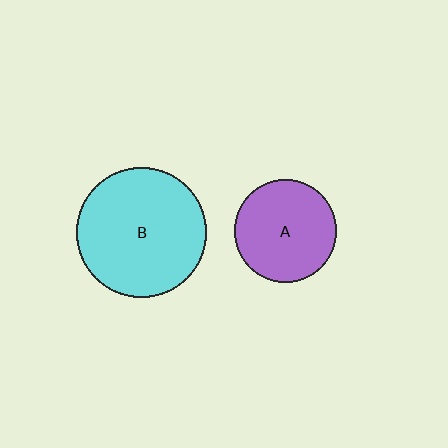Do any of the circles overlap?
No, none of the circles overlap.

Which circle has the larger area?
Circle B (cyan).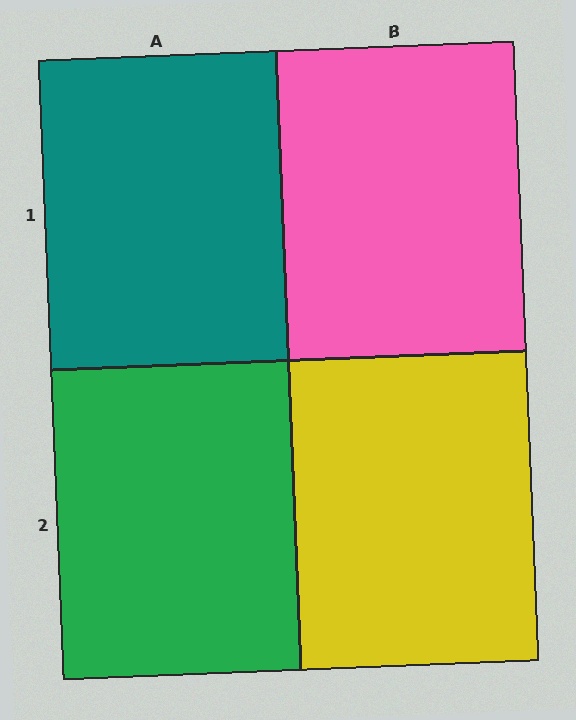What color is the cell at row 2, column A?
Green.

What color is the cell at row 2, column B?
Yellow.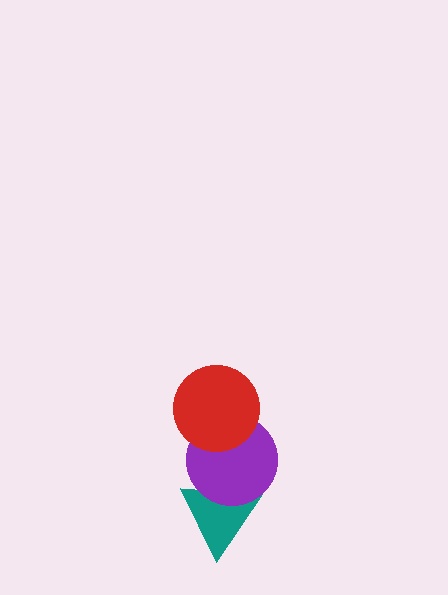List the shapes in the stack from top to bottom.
From top to bottom: the red circle, the purple circle, the teal triangle.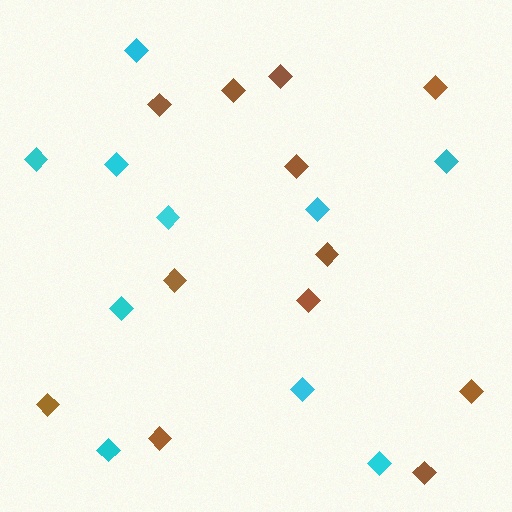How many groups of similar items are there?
There are 2 groups: one group of cyan diamonds (10) and one group of brown diamonds (12).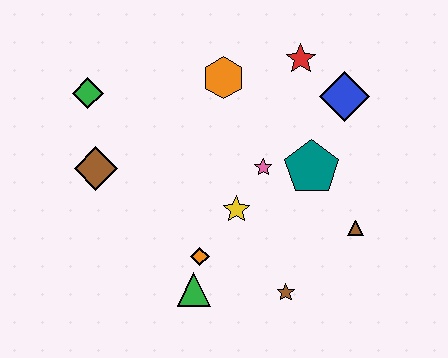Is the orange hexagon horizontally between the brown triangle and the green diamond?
Yes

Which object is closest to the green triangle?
The orange diamond is closest to the green triangle.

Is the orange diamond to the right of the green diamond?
Yes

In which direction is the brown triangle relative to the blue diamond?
The brown triangle is below the blue diamond.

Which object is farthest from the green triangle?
The red star is farthest from the green triangle.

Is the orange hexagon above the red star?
No